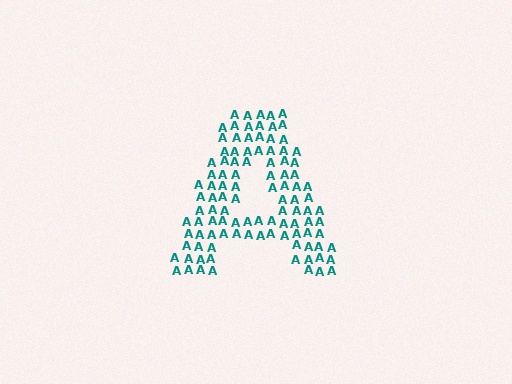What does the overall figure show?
The overall figure shows the letter A.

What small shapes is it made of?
It is made of small letter A's.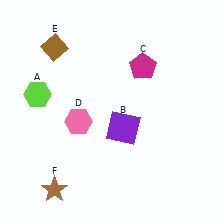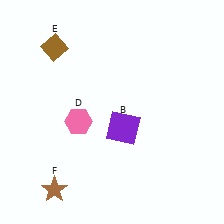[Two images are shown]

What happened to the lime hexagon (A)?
The lime hexagon (A) was removed in Image 2. It was in the top-left area of Image 1.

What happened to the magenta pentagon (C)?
The magenta pentagon (C) was removed in Image 2. It was in the top-right area of Image 1.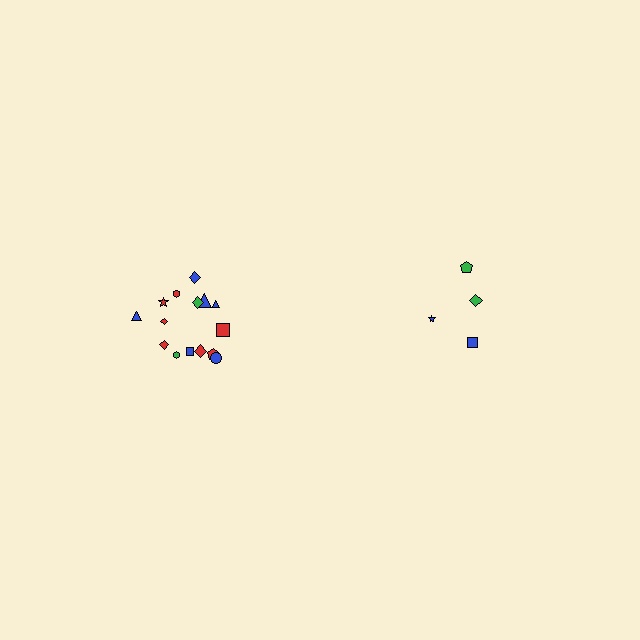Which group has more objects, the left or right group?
The left group.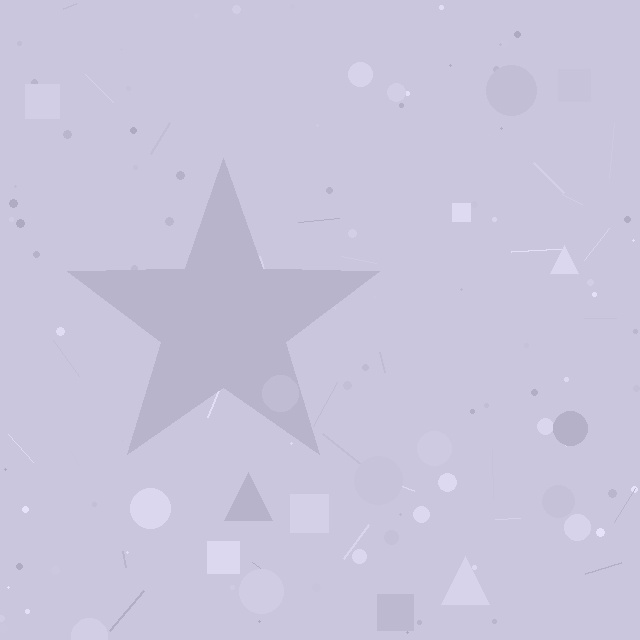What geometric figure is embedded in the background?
A star is embedded in the background.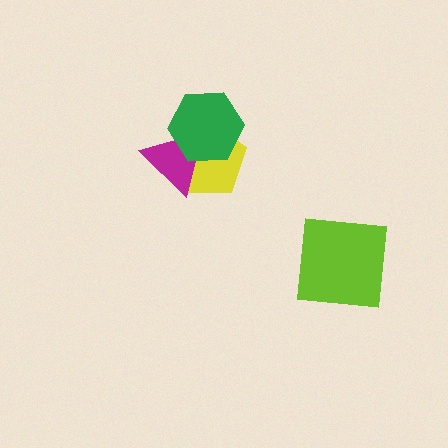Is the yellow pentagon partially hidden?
Yes, it is partially covered by another shape.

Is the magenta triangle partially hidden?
Yes, it is partially covered by another shape.